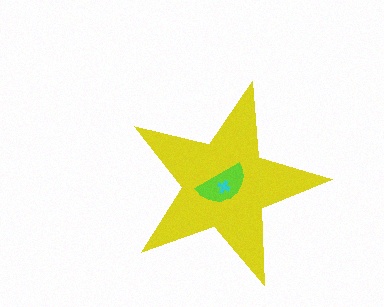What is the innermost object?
The cyan cross.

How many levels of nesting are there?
3.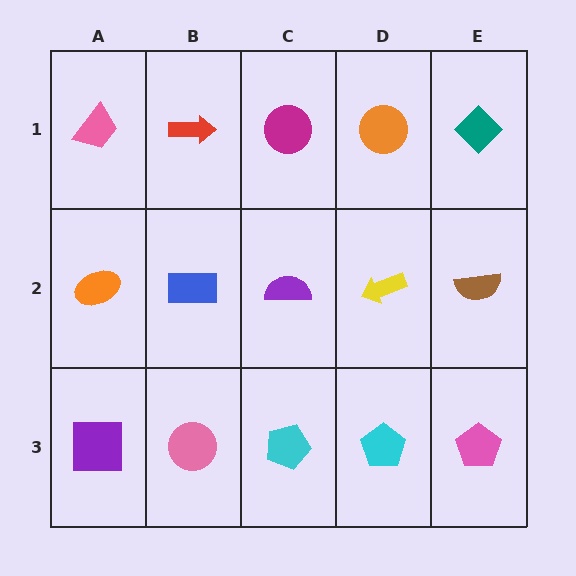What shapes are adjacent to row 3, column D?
A yellow arrow (row 2, column D), a cyan pentagon (row 3, column C), a pink pentagon (row 3, column E).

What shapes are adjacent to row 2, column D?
An orange circle (row 1, column D), a cyan pentagon (row 3, column D), a purple semicircle (row 2, column C), a brown semicircle (row 2, column E).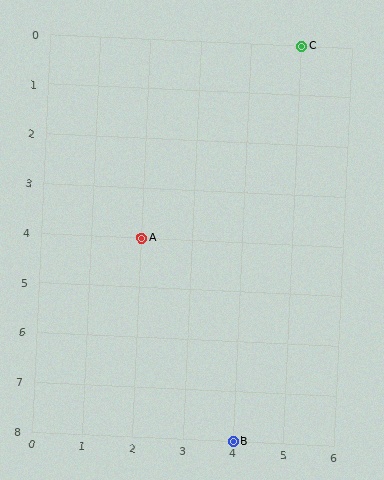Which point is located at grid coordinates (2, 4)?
Point A is at (2, 4).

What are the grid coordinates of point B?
Point B is at grid coordinates (4, 8).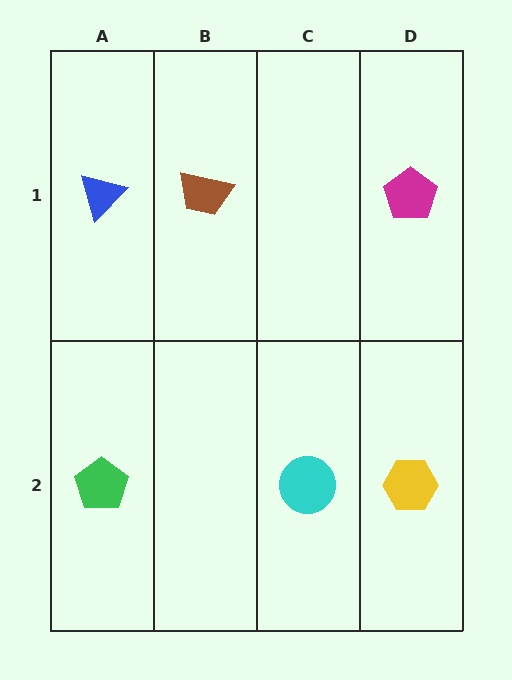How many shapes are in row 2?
3 shapes.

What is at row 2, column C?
A cyan circle.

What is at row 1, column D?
A magenta pentagon.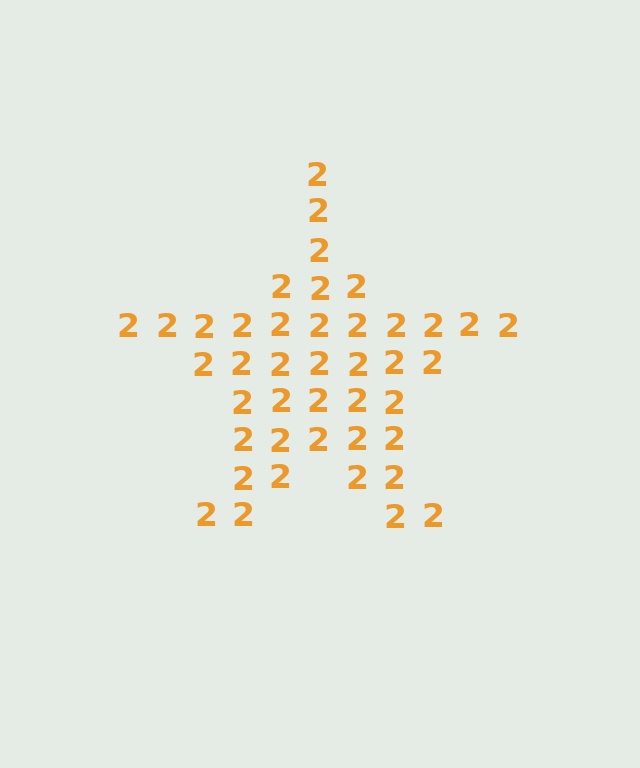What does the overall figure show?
The overall figure shows a star.